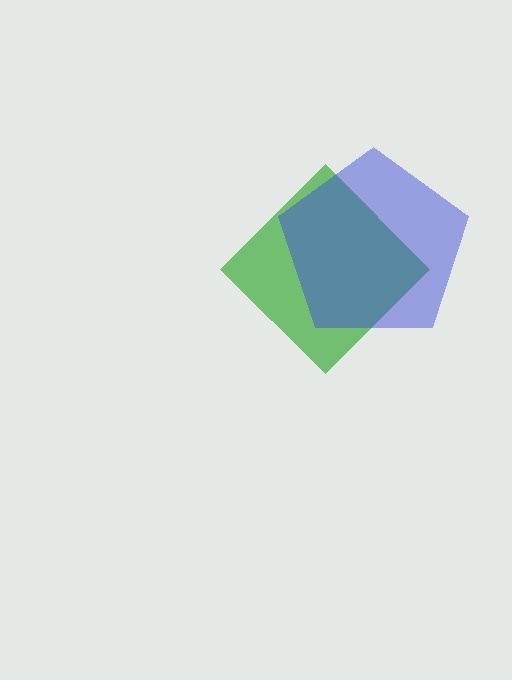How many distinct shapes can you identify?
There are 2 distinct shapes: a green diamond, a blue pentagon.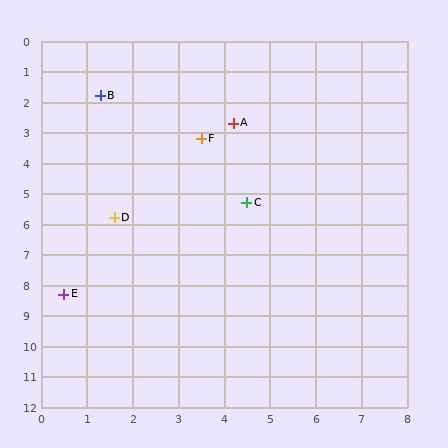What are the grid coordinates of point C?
Point C is at approximately (4.5, 5.3).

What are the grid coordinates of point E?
Point E is at approximately (0.5, 8.3).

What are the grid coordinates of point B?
Point B is at approximately (1.3, 1.8).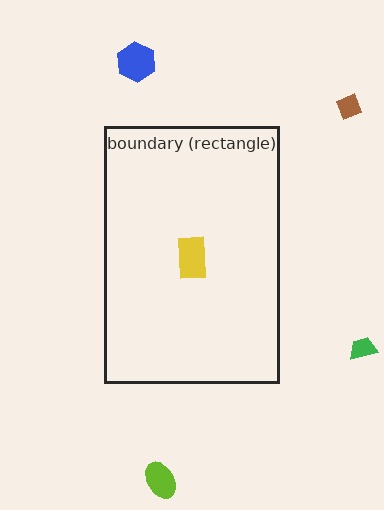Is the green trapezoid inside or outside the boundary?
Outside.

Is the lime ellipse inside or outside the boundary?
Outside.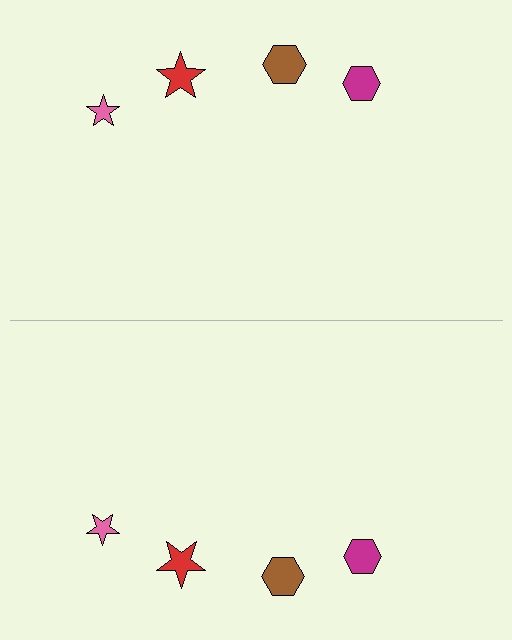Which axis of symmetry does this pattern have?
The pattern has a horizontal axis of symmetry running through the center of the image.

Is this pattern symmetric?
Yes, this pattern has bilateral (reflection) symmetry.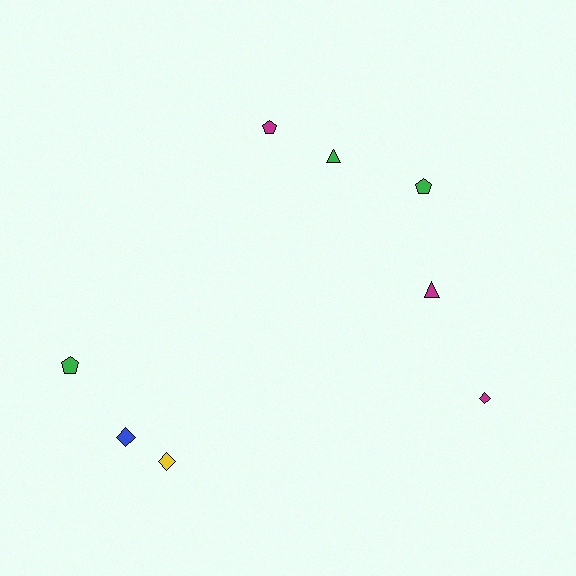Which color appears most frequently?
Green, with 3 objects.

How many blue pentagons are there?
There are no blue pentagons.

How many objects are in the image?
There are 8 objects.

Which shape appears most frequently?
Diamond, with 3 objects.